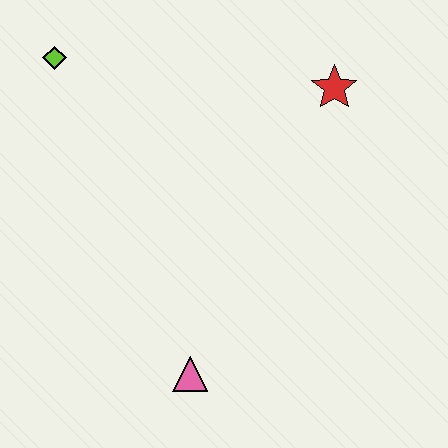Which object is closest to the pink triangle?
The red star is closest to the pink triangle.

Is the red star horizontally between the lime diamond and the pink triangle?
No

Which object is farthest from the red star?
The pink triangle is farthest from the red star.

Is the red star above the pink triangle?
Yes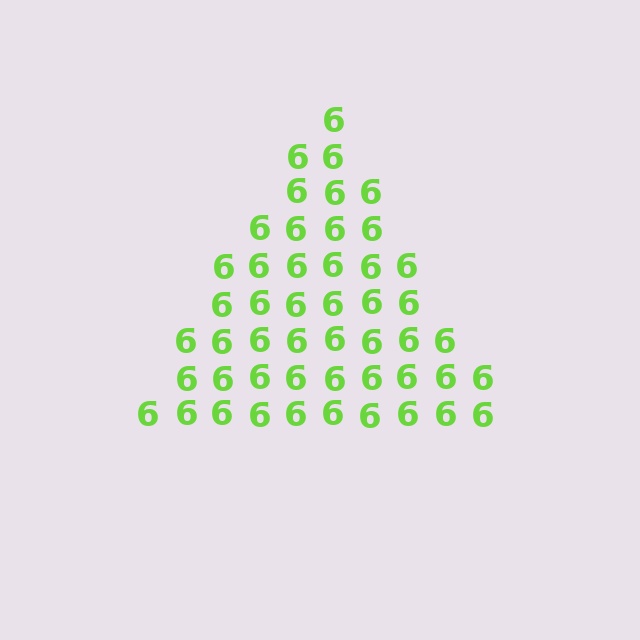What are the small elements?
The small elements are digit 6's.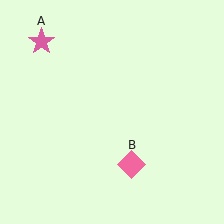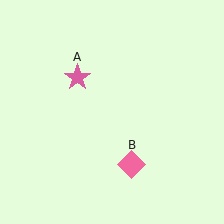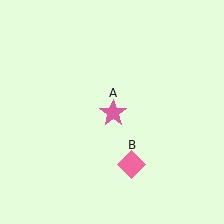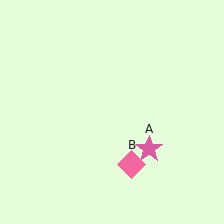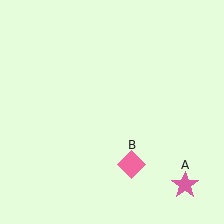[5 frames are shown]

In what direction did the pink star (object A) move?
The pink star (object A) moved down and to the right.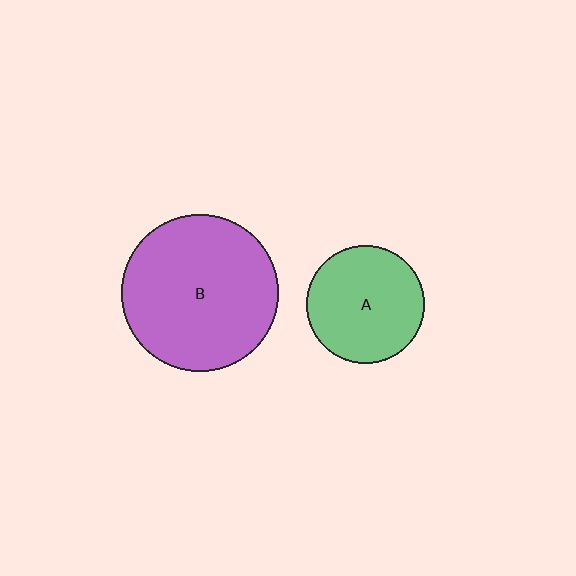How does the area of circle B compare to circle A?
Approximately 1.8 times.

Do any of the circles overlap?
No, none of the circles overlap.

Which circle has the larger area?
Circle B (purple).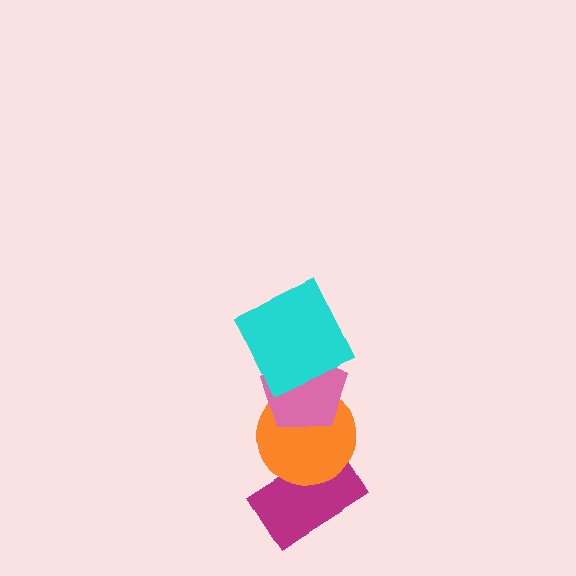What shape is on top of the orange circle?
The pink pentagon is on top of the orange circle.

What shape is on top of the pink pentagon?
The cyan square is on top of the pink pentagon.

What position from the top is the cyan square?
The cyan square is 1st from the top.